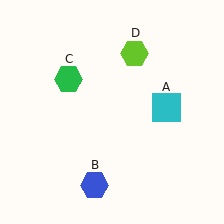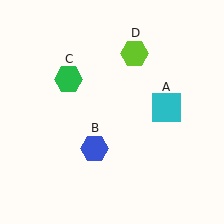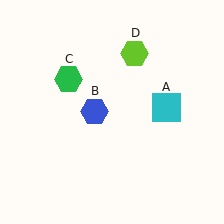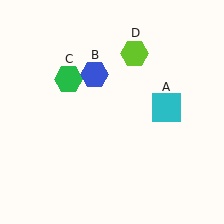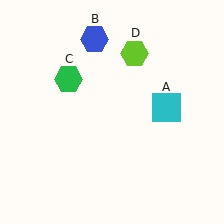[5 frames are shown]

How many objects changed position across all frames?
1 object changed position: blue hexagon (object B).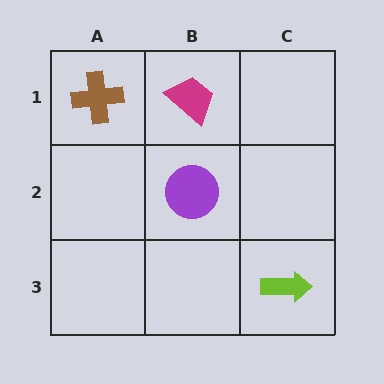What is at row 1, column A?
A brown cross.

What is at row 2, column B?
A purple circle.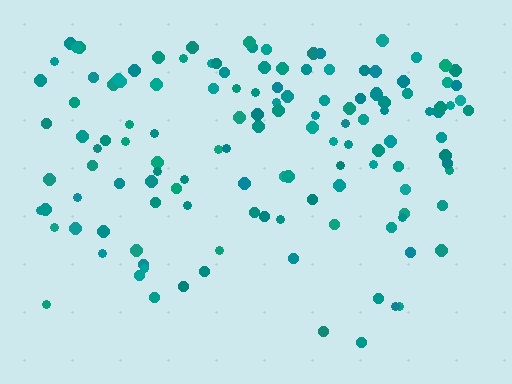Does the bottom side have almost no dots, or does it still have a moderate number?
Still a moderate number, just noticeably fewer than the top.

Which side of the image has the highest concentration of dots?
The top.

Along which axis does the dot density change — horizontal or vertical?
Vertical.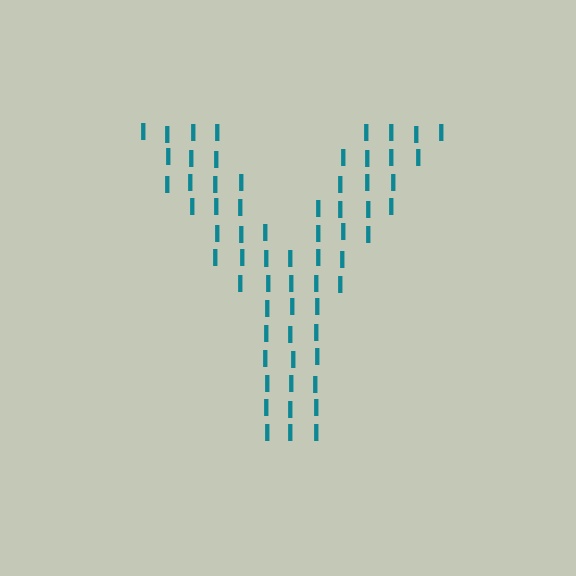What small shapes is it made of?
It is made of small letter I's.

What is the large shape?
The large shape is the letter Y.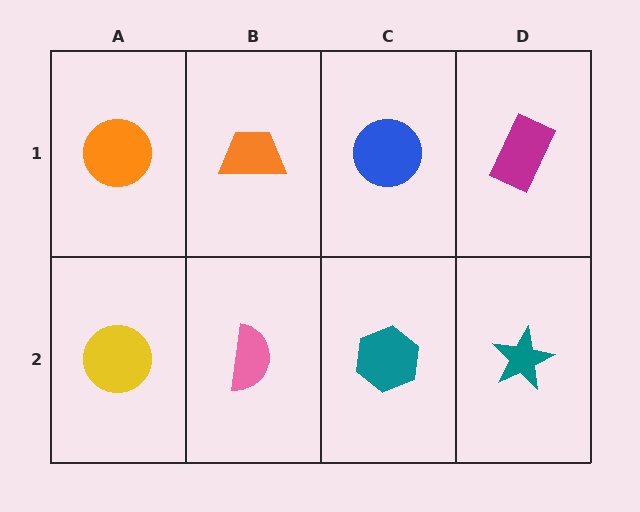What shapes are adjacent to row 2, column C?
A blue circle (row 1, column C), a pink semicircle (row 2, column B), a teal star (row 2, column D).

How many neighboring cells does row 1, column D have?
2.